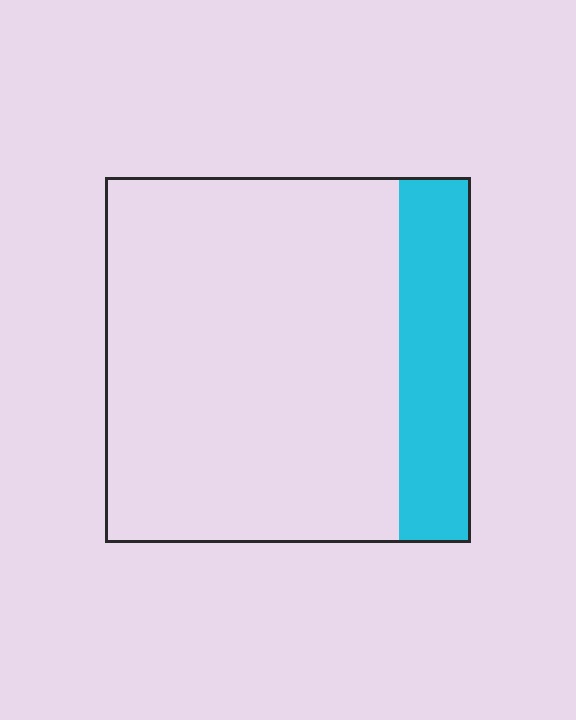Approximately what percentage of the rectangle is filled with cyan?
Approximately 20%.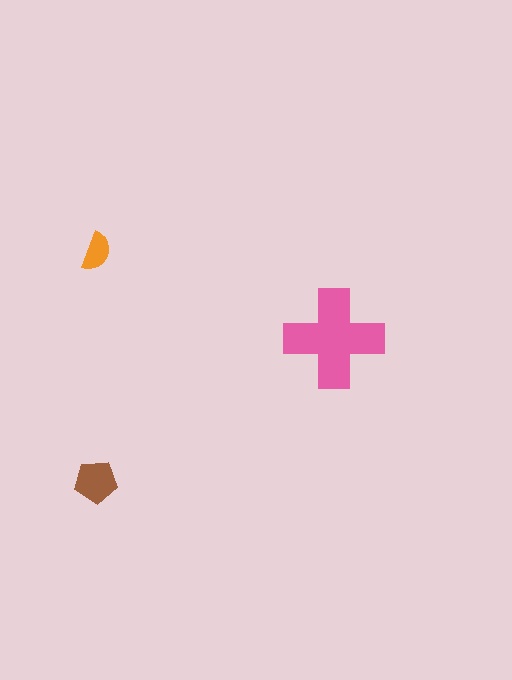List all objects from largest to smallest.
The pink cross, the brown pentagon, the orange semicircle.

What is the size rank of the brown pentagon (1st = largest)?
2nd.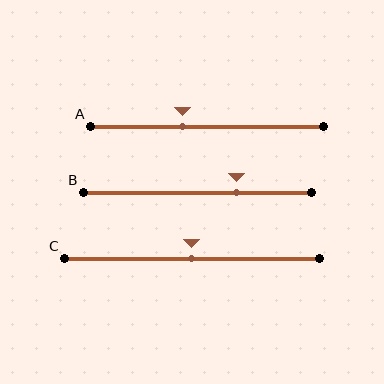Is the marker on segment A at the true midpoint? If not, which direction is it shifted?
No, the marker on segment A is shifted to the left by about 10% of the segment length.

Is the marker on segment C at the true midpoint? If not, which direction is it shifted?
Yes, the marker on segment C is at the true midpoint.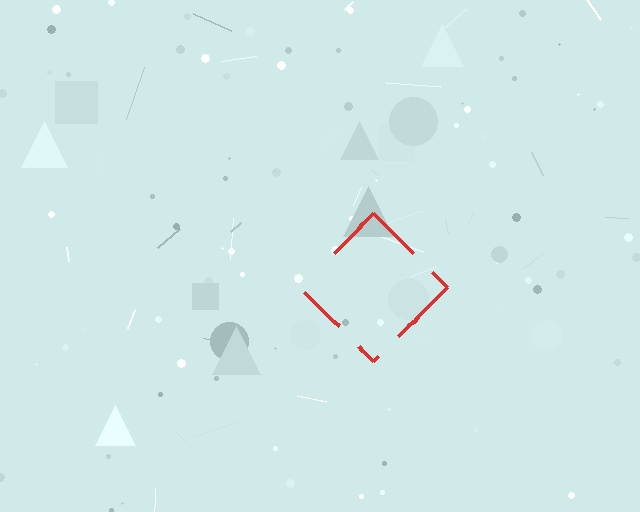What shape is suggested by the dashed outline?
The dashed outline suggests a diamond.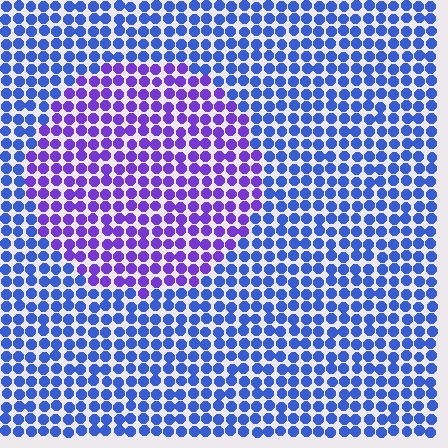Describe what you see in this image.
The image is filled with small blue elements in a uniform arrangement. A circle-shaped region is visible where the elements are tinted to a slightly different hue, forming a subtle color boundary.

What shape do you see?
I see a circle.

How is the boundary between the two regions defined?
The boundary is defined purely by a slight shift in hue (about 39 degrees). Spacing, size, and orientation are identical on both sides.